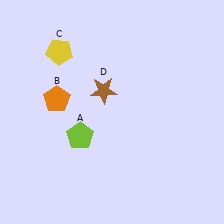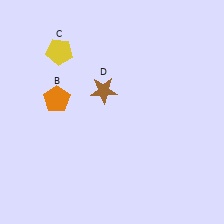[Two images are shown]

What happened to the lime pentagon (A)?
The lime pentagon (A) was removed in Image 2. It was in the bottom-left area of Image 1.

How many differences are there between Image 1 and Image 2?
There is 1 difference between the two images.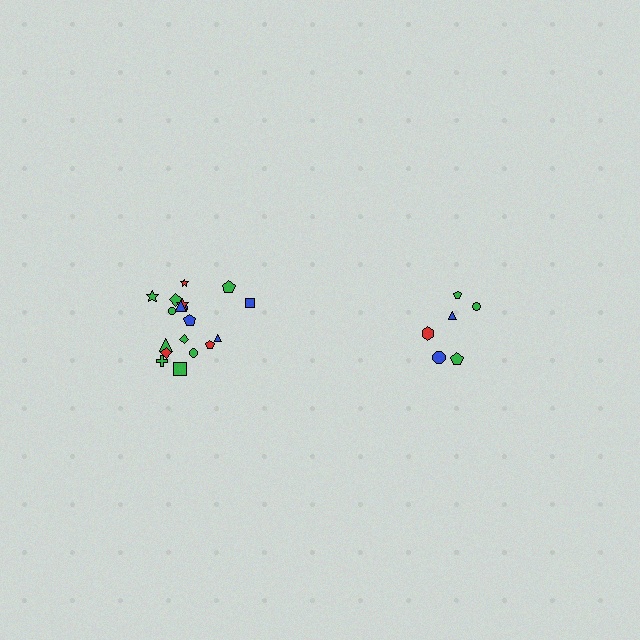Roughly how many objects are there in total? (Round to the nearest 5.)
Roughly 25 objects in total.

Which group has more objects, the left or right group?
The left group.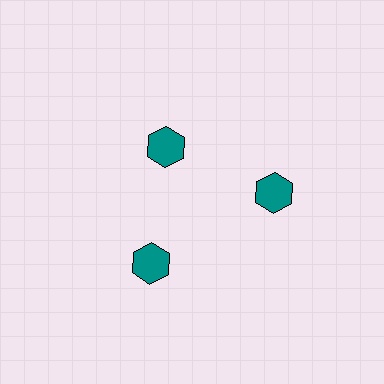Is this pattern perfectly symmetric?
No. The 3 teal hexagons are arranged in a ring, but one element near the 11 o'clock position is pulled inward toward the center, breaking the 3-fold rotational symmetry.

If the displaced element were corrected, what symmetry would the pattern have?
It would have 3-fold rotational symmetry — the pattern would map onto itself every 120 degrees.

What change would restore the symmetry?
The symmetry would be restored by moving it outward, back onto the ring so that all 3 hexagons sit at equal angles and equal distance from the center.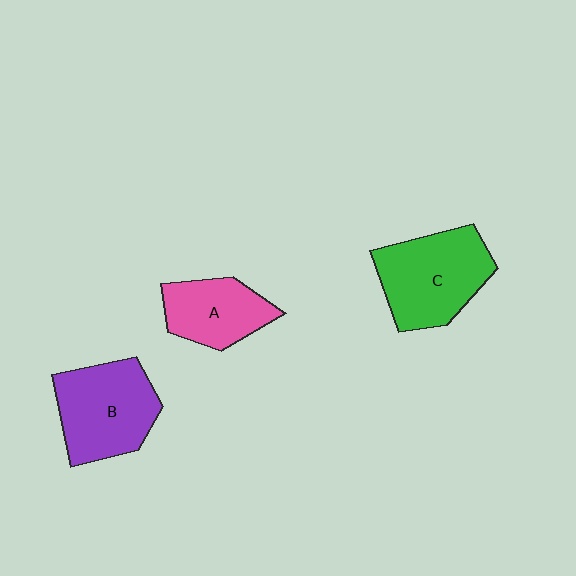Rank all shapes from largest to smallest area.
From largest to smallest: C (green), B (purple), A (pink).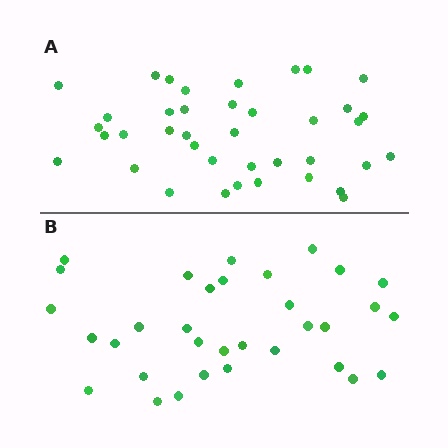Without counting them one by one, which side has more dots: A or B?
Region A (the top region) has more dots.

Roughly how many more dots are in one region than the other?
Region A has about 6 more dots than region B.